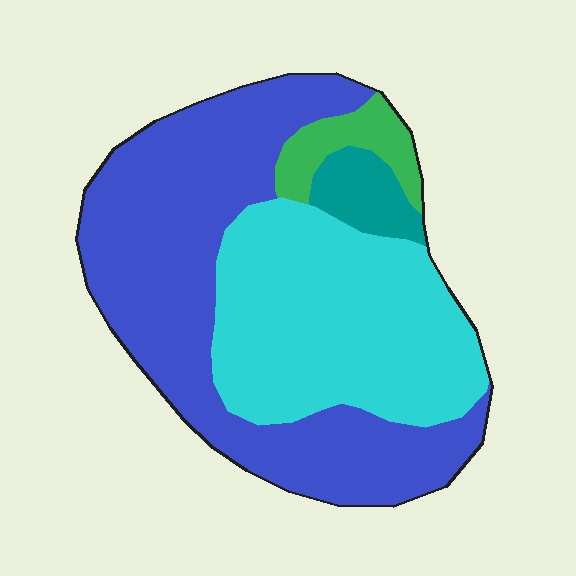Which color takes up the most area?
Blue, at roughly 50%.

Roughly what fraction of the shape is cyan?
Cyan takes up about three eighths (3/8) of the shape.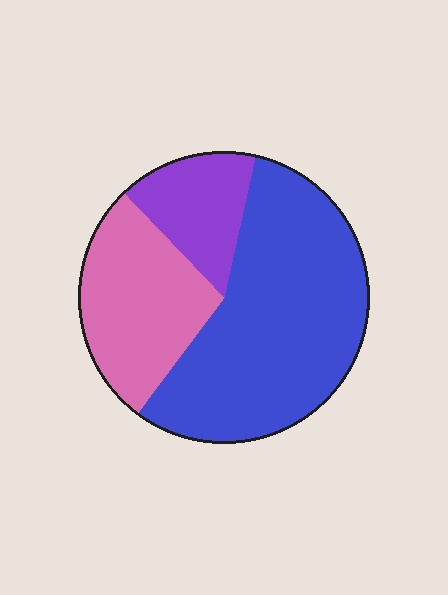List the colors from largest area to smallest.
From largest to smallest: blue, pink, purple.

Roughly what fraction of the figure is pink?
Pink takes up about one quarter (1/4) of the figure.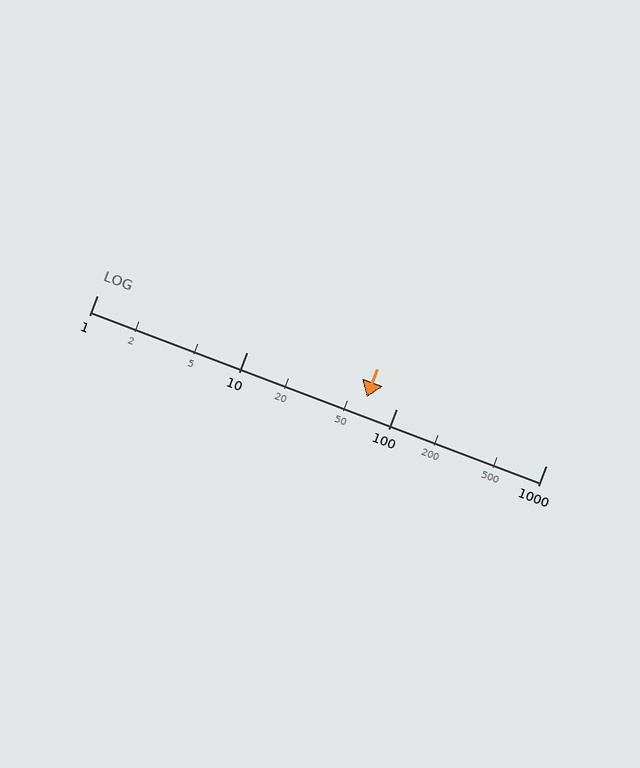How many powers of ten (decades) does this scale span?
The scale spans 3 decades, from 1 to 1000.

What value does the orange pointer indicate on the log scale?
The pointer indicates approximately 64.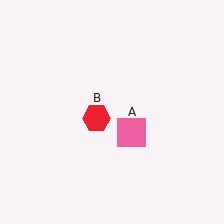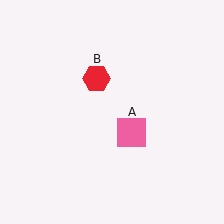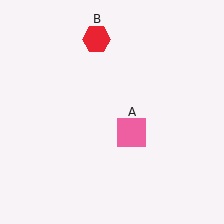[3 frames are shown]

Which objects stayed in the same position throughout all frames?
Pink square (object A) remained stationary.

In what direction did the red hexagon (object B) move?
The red hexagon (object B) moved up.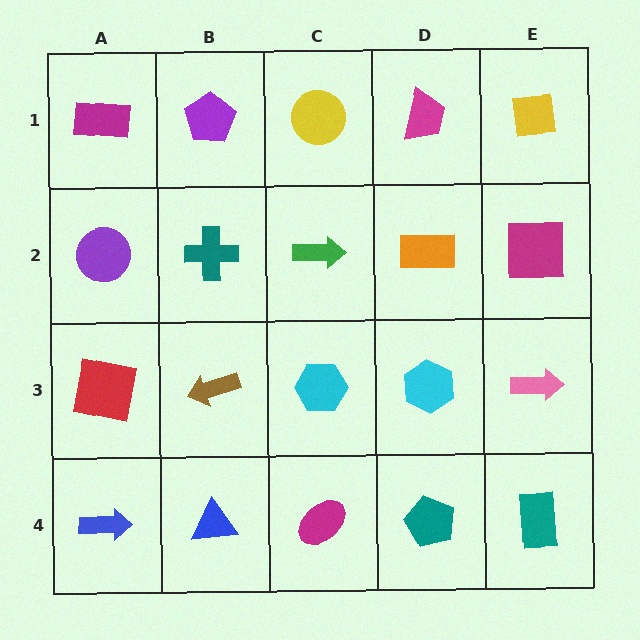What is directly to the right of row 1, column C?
A magenta trapezoid.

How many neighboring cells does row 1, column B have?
3.